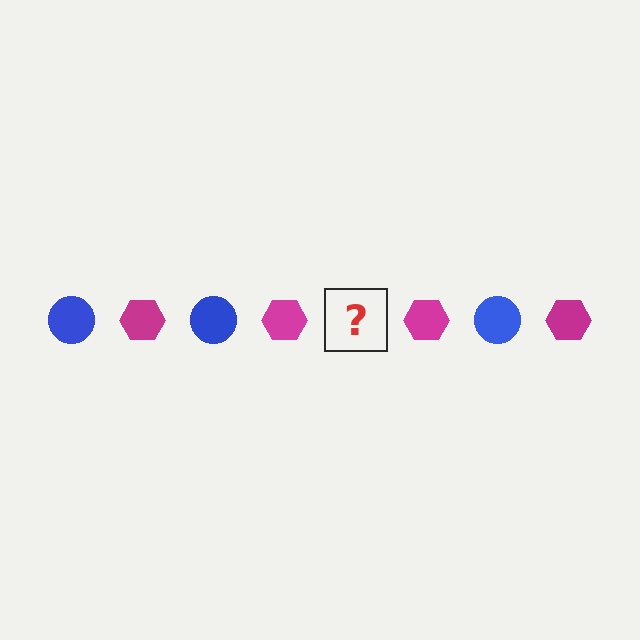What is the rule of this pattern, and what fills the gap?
The rule is that the pattern alternates between blue circle and magenta hexagon. The gap should be filled with a blue circle.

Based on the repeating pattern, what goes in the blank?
The blank should be a blue circle.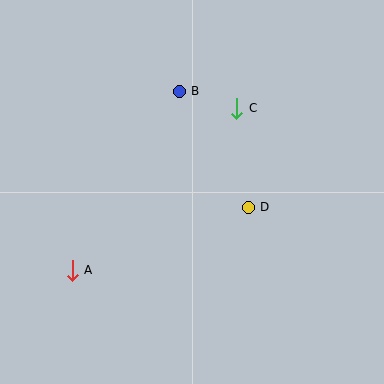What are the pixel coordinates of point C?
Point C is at (237, 108).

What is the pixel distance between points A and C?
The distance between A and C is 231 pixels.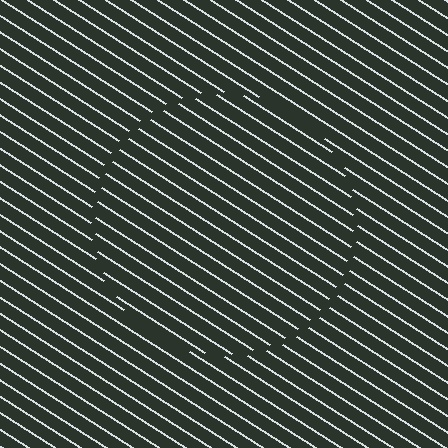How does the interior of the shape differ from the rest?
The interior of the shape contains the same grating, shifted by half a period — the contour is defined by the phase discontinuity where line-ends from the inner and outer gratings abut.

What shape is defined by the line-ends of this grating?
An illusory circle. The interior of the shape contains the same grating, shifted by half a period — the contour is defined by the phase discontinuity where line-ends from the inner and outer gratings abut.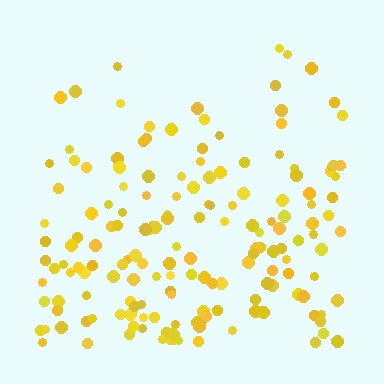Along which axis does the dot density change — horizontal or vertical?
Vertical.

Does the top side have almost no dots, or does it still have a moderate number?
Still a moderate number, just noticeably fewer than the bottom.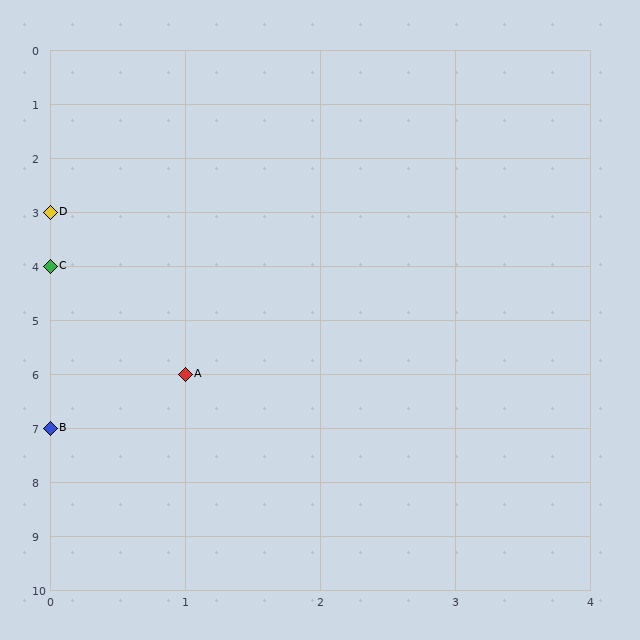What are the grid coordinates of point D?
Point D is at grid coordinates (0, 3).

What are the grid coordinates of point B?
Point B is at grid coordinates (0, 7).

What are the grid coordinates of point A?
Point A is at grid coordinates (1, 6).